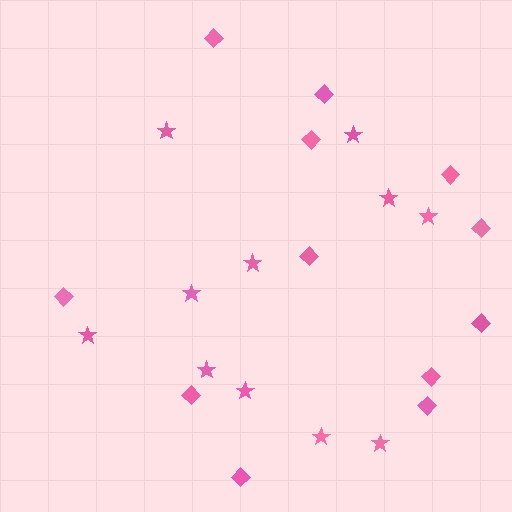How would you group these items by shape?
There are 2 groups: one group of stars (11) and one group of diamonds (12).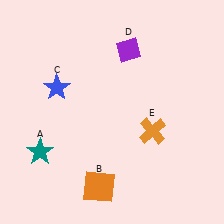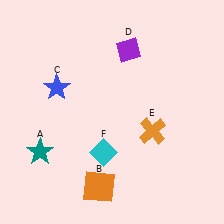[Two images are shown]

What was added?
A cyan diamond (F) was added in Image 2.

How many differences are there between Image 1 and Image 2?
There is 1 difference between the two images.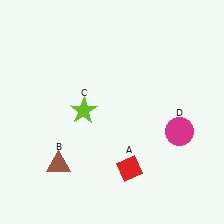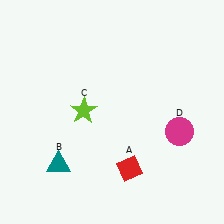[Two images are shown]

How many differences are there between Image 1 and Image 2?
There is 1 difference between the two images.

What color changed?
The triangle (B) changed from brown in Image 1 to teal in Image 2.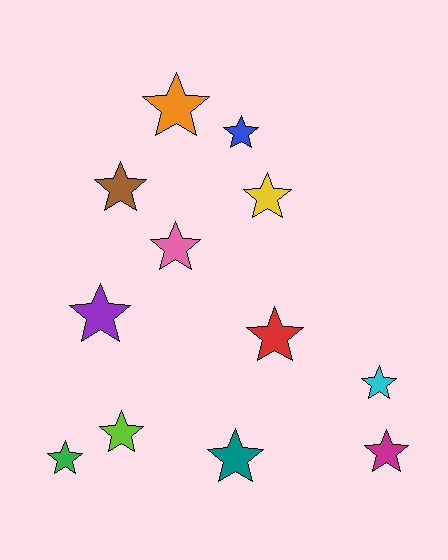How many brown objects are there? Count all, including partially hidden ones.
There is 1 brown object.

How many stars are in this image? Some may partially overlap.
There are 12 stars.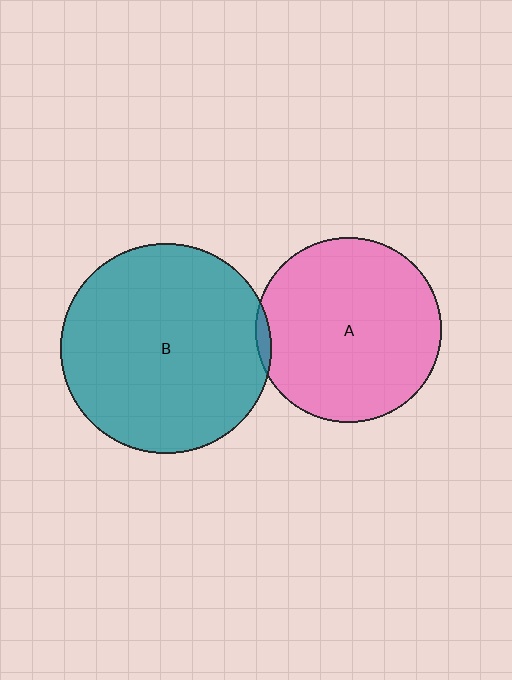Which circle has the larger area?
Circle B (teal).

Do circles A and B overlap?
Yes.